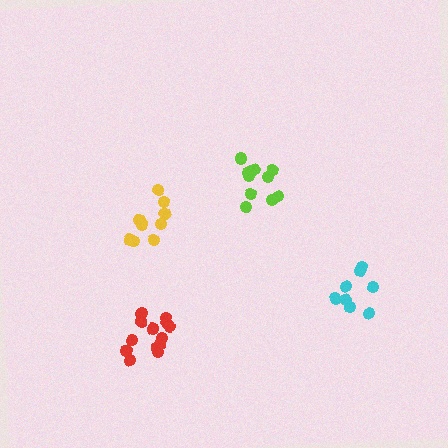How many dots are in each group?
Group 1: 9 dots, Group 2: 11 dots, Group 3: 14 dots, Group 4: 8 dots (42 total).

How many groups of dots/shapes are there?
There are 4 groups.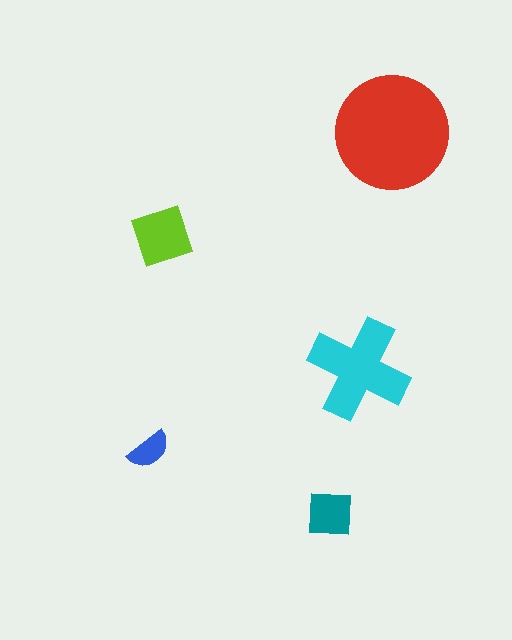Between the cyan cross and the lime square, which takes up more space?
The cyan cross.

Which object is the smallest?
The blue semicircle.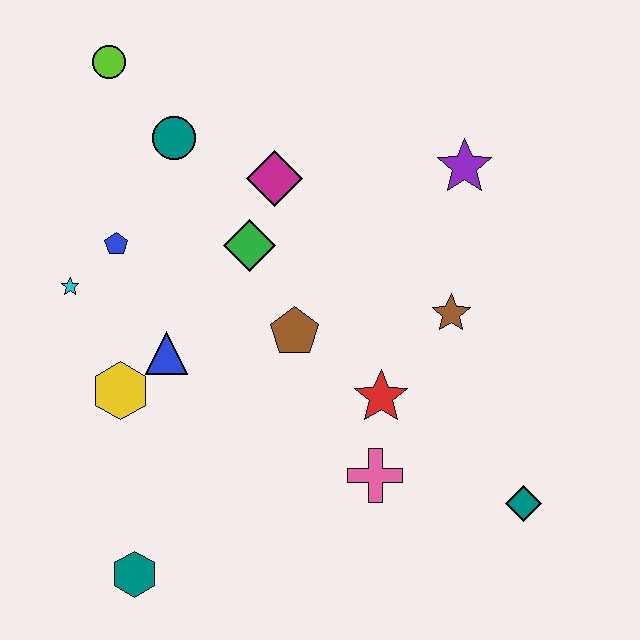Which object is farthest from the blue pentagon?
The teal diamond is farthest from the blue pentagon.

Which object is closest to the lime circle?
The teal circle is closest to the lime circle.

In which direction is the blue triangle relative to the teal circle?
The blue triangle is below the teal circle.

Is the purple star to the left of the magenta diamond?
No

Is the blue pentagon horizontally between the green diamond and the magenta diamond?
No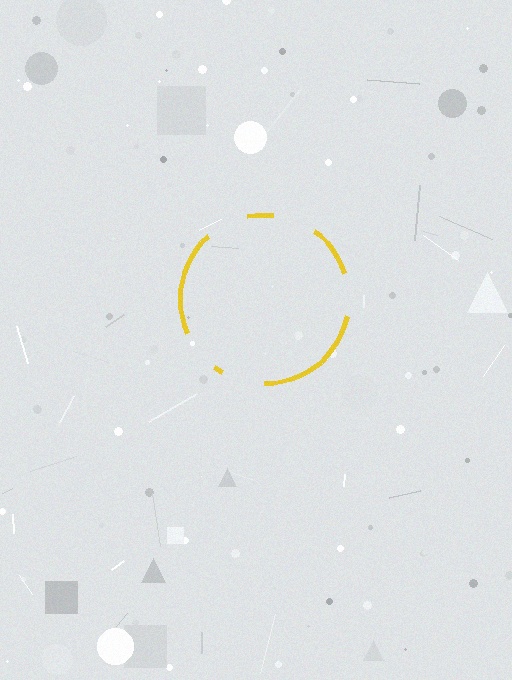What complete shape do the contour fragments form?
The contour fragments form a circle.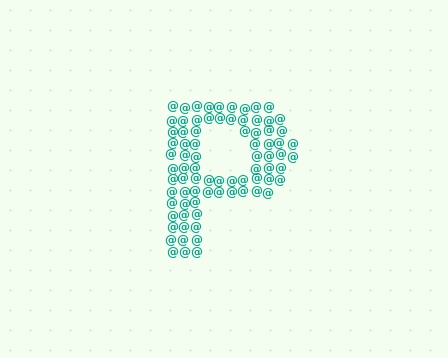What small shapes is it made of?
It is made of small at signs.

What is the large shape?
The large shape is the letter P.